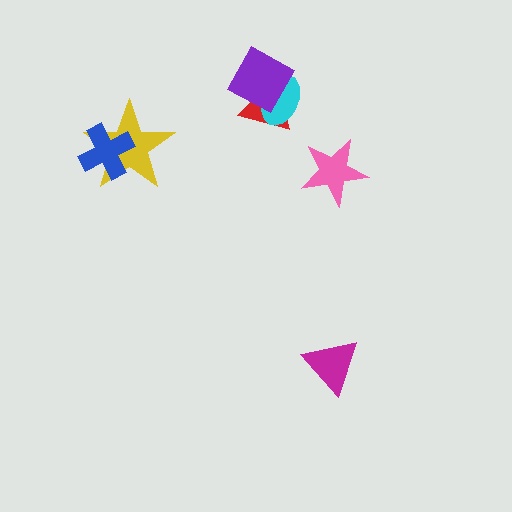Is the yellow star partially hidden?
Yes, it is partially covered by another shape.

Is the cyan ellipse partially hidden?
Yes, it is partially covered by another shape.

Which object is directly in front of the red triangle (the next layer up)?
The cyan ellipse is directly in front of the red triangle.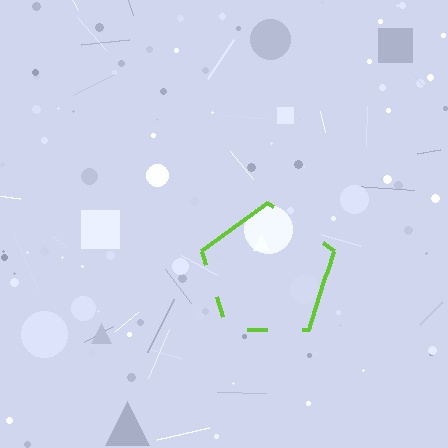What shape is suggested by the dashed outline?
The dashed outline suggests a pentagon.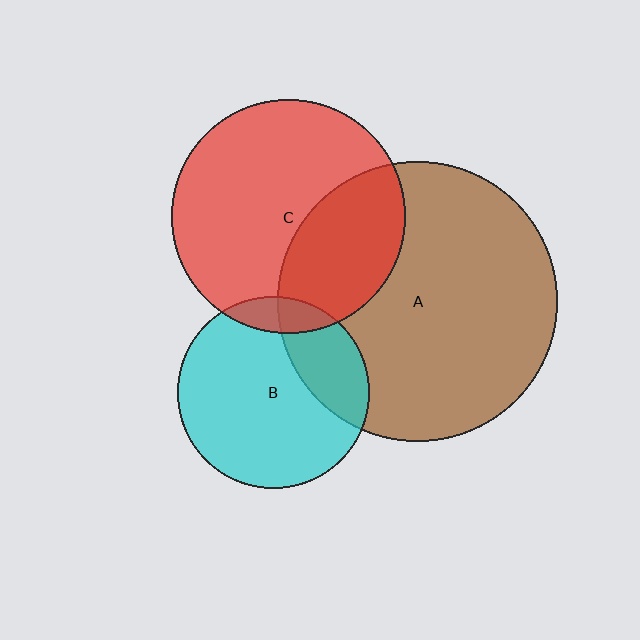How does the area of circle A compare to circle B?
Approximately 2.1 times.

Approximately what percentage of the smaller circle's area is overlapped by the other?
Approximately 25%.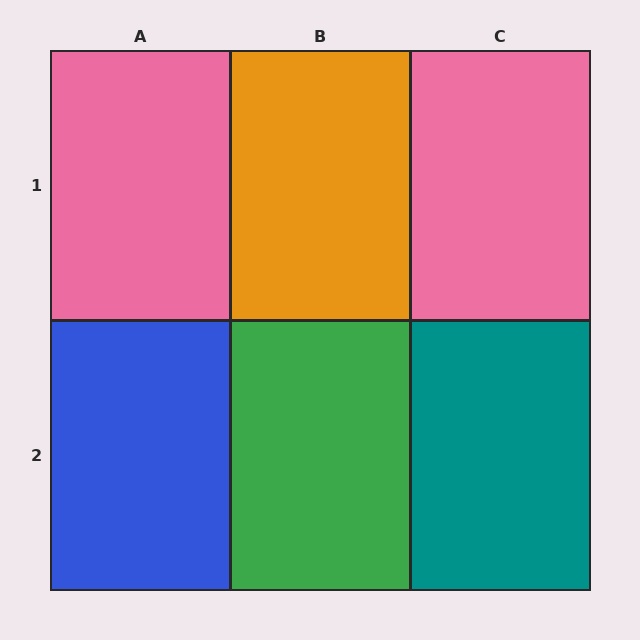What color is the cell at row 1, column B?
Orange.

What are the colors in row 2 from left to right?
Blue, green, teal.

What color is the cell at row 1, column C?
Pink.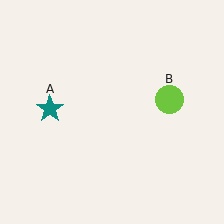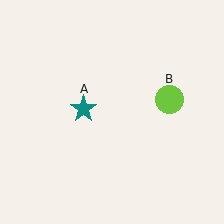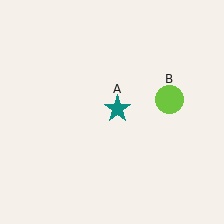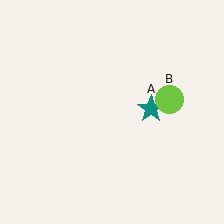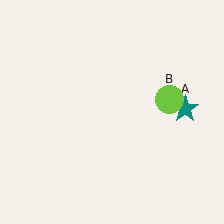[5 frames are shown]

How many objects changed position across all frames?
1 object changed position: teal star (object A).